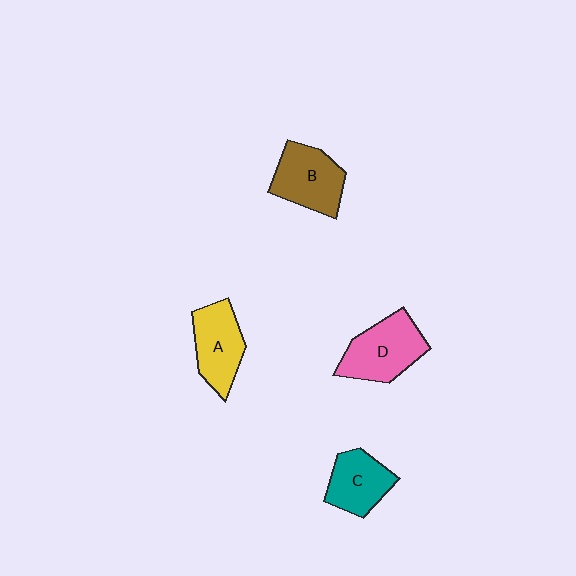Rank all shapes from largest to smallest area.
From largest to smallest: D (pink), B (brown), A (yellow), C (teal).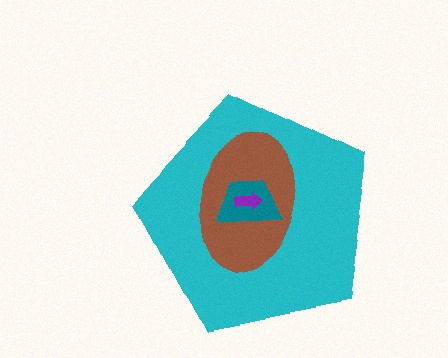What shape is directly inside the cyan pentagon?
The brown ellipse.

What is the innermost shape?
The purple arrow.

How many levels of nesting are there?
4.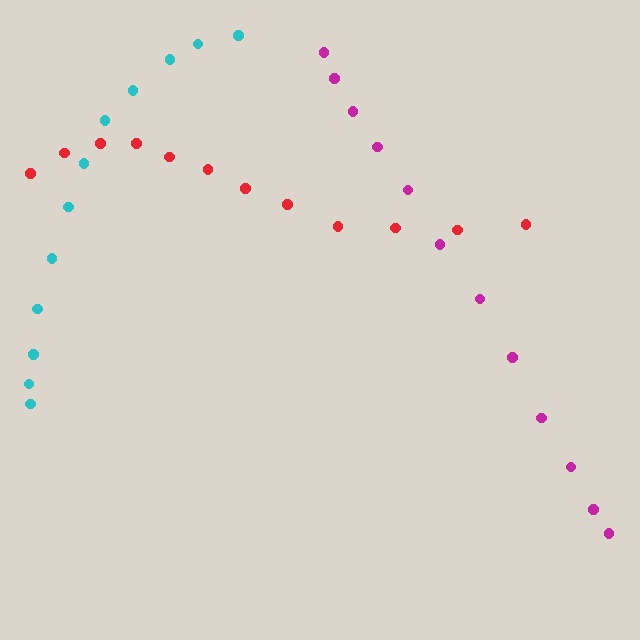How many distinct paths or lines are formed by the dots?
There are 3 distinct paths.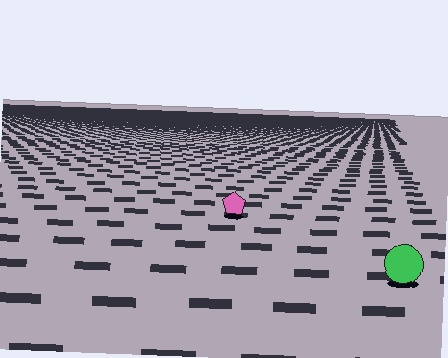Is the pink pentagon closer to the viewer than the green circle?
No. The green circle is closer — you can tell from the texture gradient: the ground texture is coarser near it.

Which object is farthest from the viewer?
The pink pentagon is farthest from the viewer. It appears smaller and the ground texture around it is denser.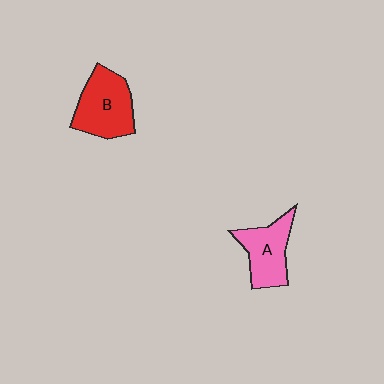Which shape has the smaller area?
Shape A (pink).